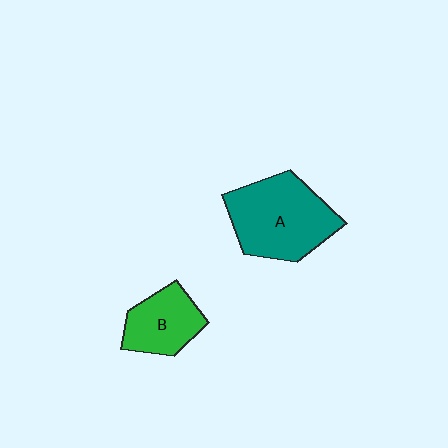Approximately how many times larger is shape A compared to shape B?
Approximately 1.7 times.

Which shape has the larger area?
Shape A (teal).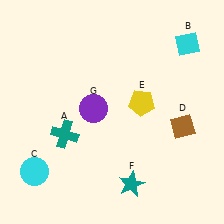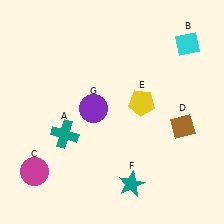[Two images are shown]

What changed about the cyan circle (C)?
In Image 1, C is cyan. In Image 2, it changed to magenta.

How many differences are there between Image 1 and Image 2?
There is 1 difference between the two images.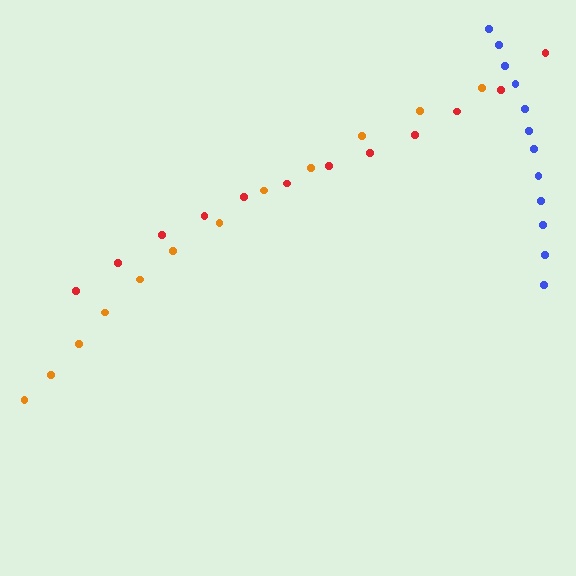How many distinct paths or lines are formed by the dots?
There are 3 distinct paths.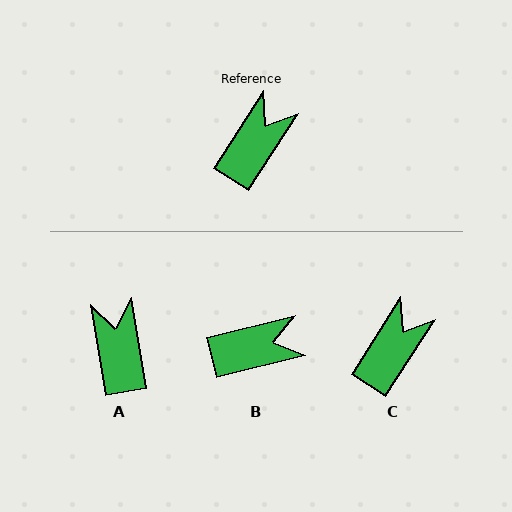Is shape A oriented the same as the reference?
No, it is off by about 42 degrees.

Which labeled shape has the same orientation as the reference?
C.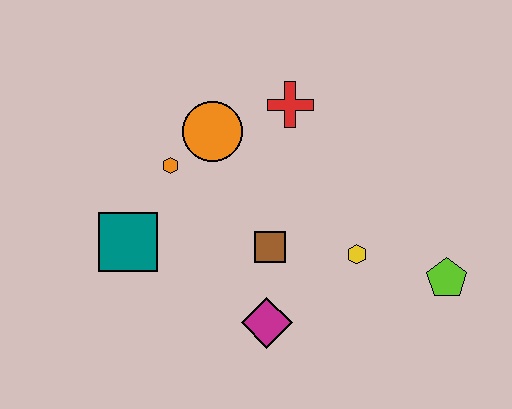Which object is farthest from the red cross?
The lime pentagon is farthest from the red cross.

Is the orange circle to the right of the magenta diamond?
No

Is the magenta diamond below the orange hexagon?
Yes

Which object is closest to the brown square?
The magenta diamond is closest to the brown square.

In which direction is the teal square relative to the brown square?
The teal square is to the left of the brown square.